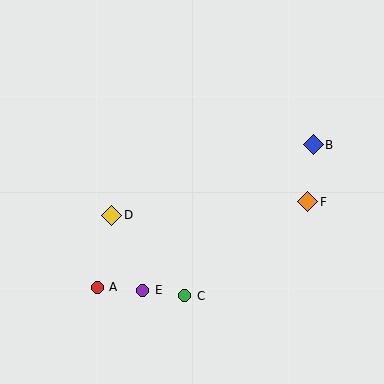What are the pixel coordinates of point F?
Point F is at (308, 202).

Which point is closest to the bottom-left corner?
Point A is closest to the bottom-left corner.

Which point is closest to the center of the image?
Point D at (112, 215) is closest to the center.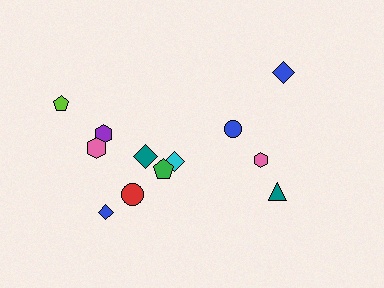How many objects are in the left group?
There are 8 objects.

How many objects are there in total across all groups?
There are 12 objects.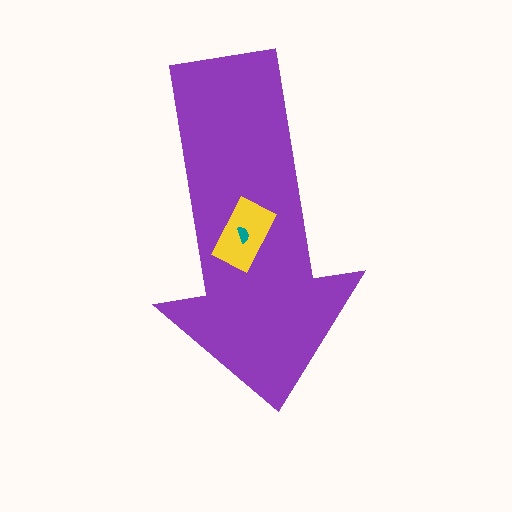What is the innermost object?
The teal semicircle.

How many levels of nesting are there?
3.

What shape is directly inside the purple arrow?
The yellow rectangle.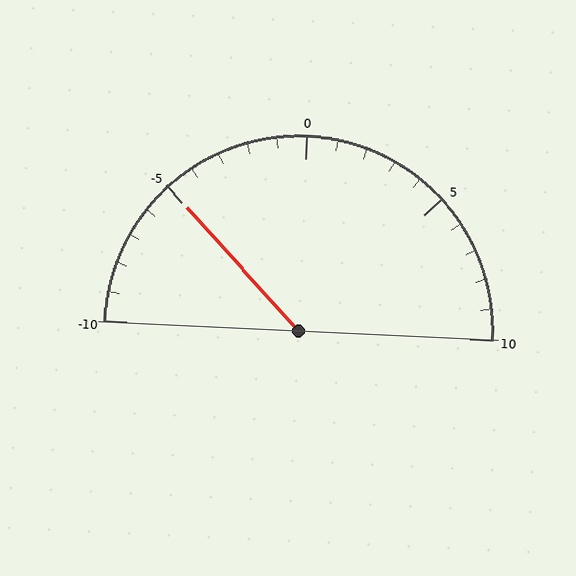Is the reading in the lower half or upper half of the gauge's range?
The reading is in the lower half of the range (-10 to 10).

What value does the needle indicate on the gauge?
The needle indicates approximately -5.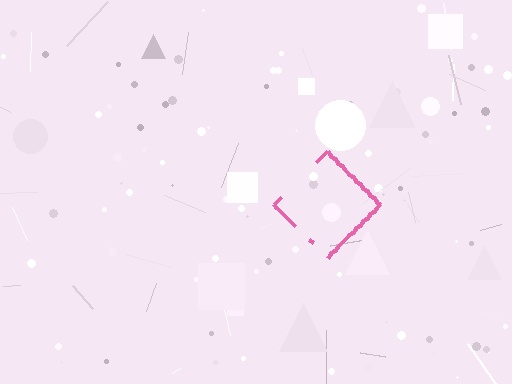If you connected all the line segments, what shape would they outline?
They would outline a diamond.